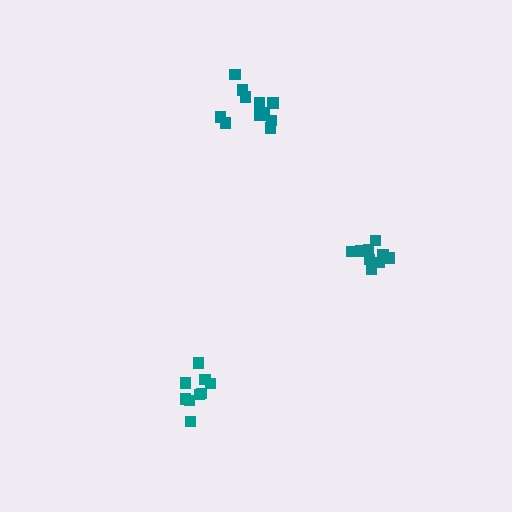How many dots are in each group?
Group 1: 11 dots, Group 2: 11 dots, Group 3: 10 dots (32 total).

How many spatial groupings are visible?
There are 3 spatial groupings.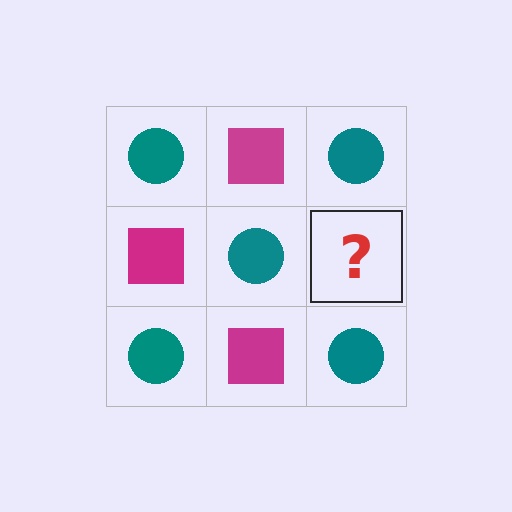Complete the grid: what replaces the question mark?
The question mark should be replaced with a magenta square.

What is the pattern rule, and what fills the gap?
The rule is that it alternates teal circle and magenta square in a checkerboard pattern. The gap should be filled with a magenta square.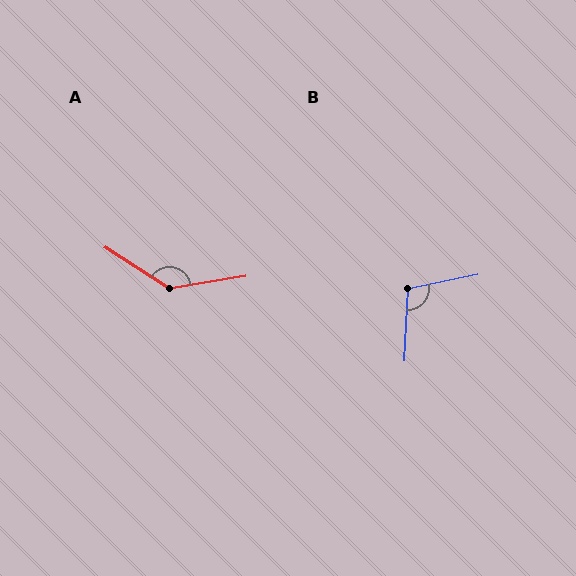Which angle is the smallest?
B, at approximately 105 degrees.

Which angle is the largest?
A, at approximately 138 degrees.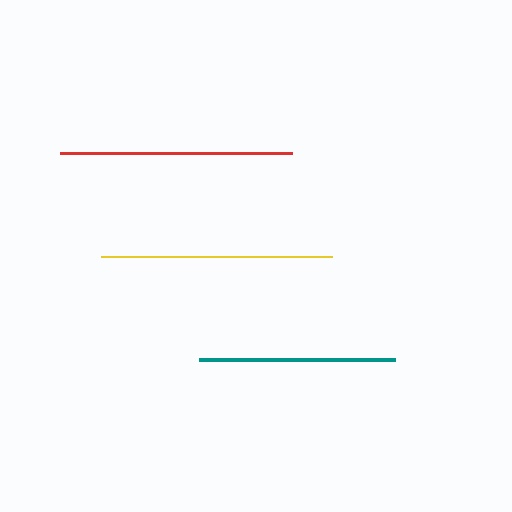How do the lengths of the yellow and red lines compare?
The yellow and red lines are approximately the same length.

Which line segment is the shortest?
The teal line is the shortest at approximately 196 pixels.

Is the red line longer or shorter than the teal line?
The red line is longer than the teal line.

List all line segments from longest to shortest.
From longest to shortest: yellow, red, teal.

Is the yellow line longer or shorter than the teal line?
The yellow line is longer than the teal line.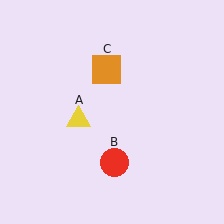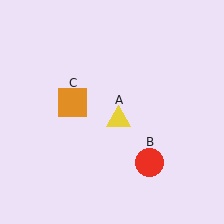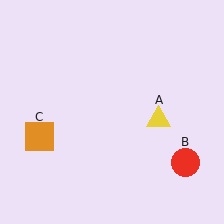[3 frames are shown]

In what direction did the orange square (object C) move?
The orange square (object C) moved down and to the left.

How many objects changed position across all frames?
3 objects changed position: yellow triangle (object A), red circle (object B), orange square (object C).